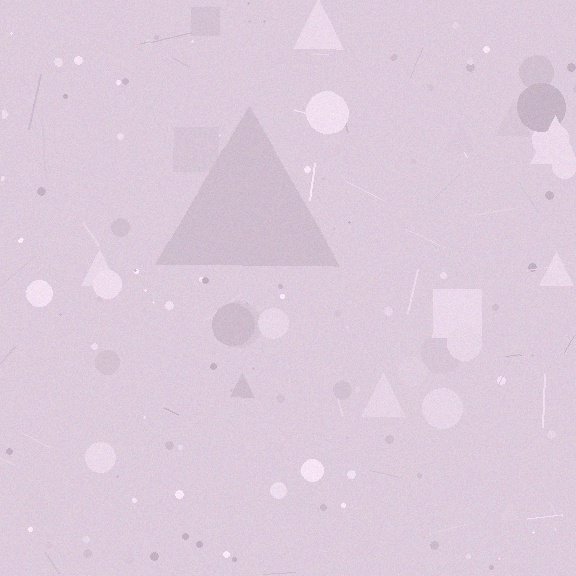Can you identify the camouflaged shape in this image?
The camouflaged shape is a triangle.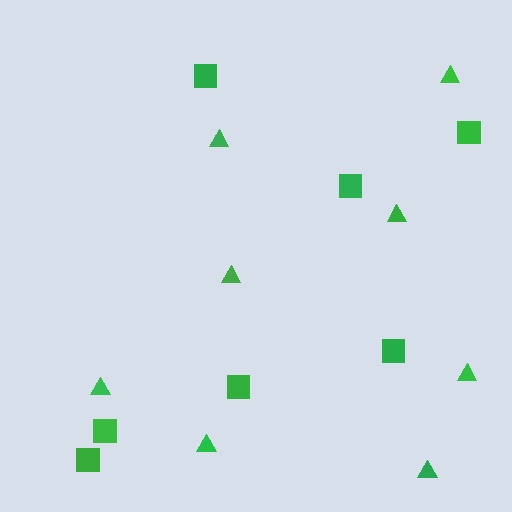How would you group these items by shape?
There are 2 groups: one group of triangles (8) and one group of squares (7).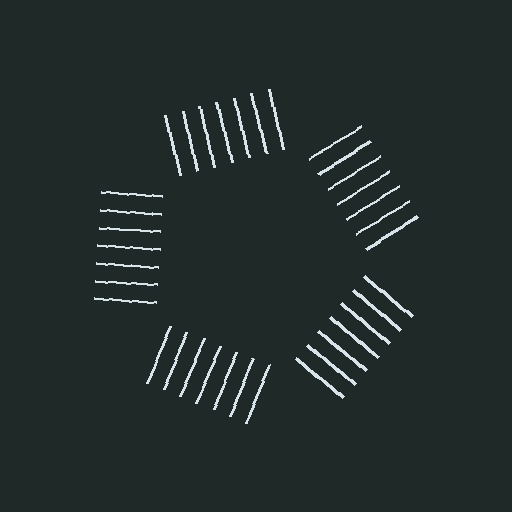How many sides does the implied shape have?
5 sides — the line-ends trace a pentagon.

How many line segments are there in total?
35 — 7 along each of the 5 edges.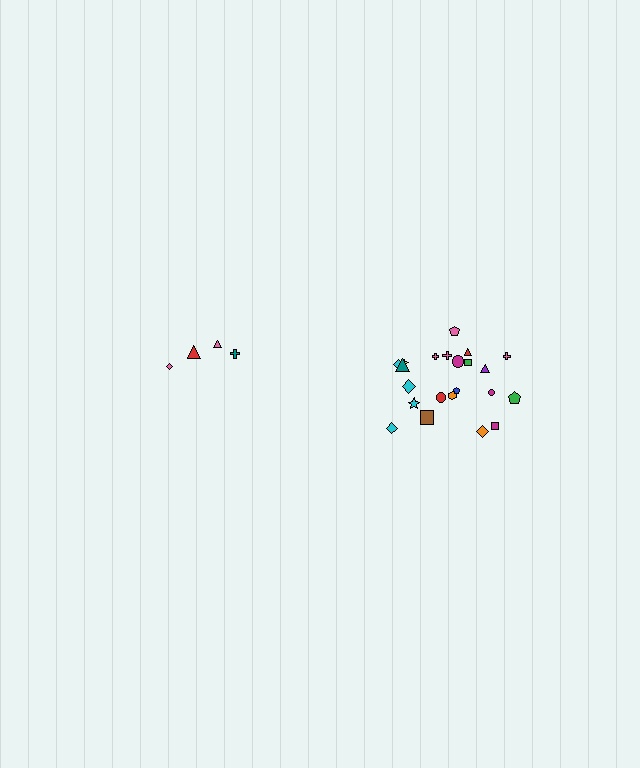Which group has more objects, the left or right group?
The right group.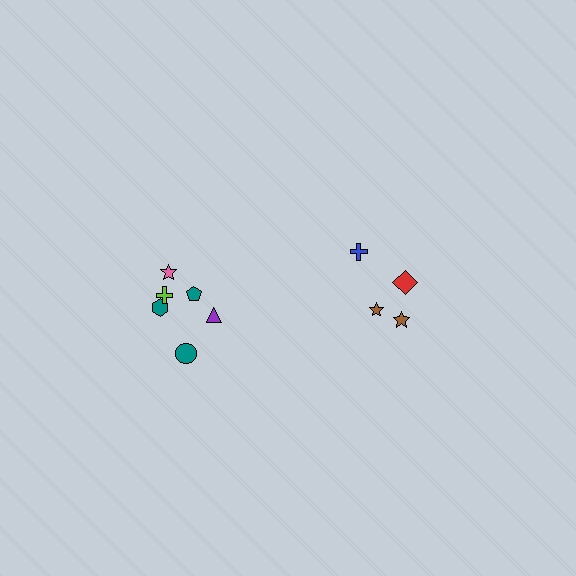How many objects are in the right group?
There are 4 objects.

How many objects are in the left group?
There are 6 objects.